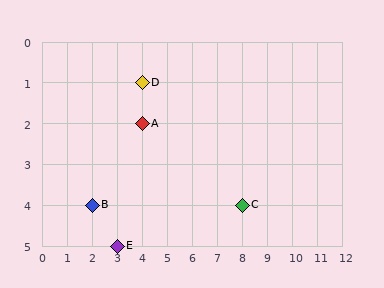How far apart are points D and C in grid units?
Points D and C are 4 columns and 3 rows apart (about 5.0 grid units diagonally).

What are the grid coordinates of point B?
Point B is at grid coordinates (2, 4).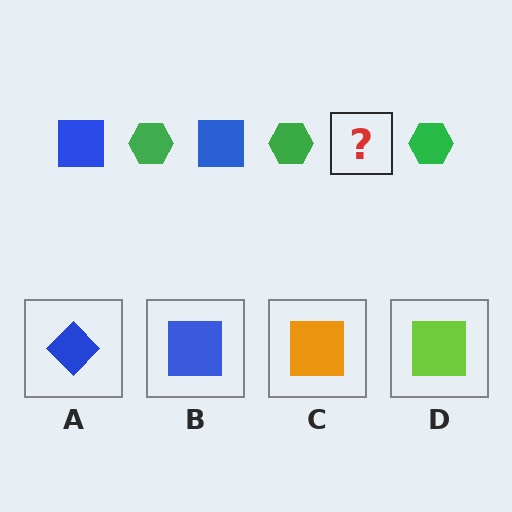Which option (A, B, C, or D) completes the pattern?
B.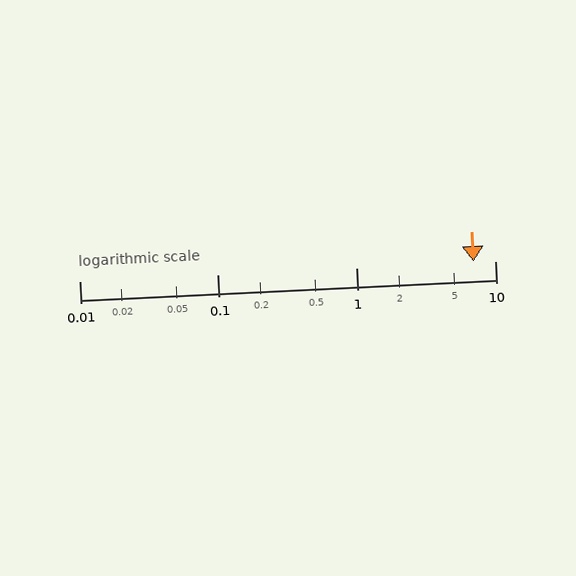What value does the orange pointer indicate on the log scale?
The pointer indicates approximately 7.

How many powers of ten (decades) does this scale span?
The scale spans 3 decades, from 0.01 to 10.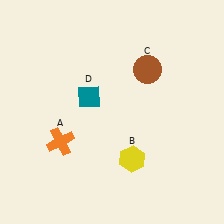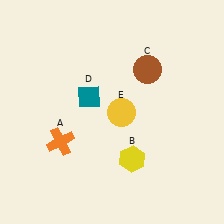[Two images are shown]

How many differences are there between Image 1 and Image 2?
There is 1 difference between the two images.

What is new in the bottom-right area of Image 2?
A yellow circle (E) was added in the bottom-right area of Image 2.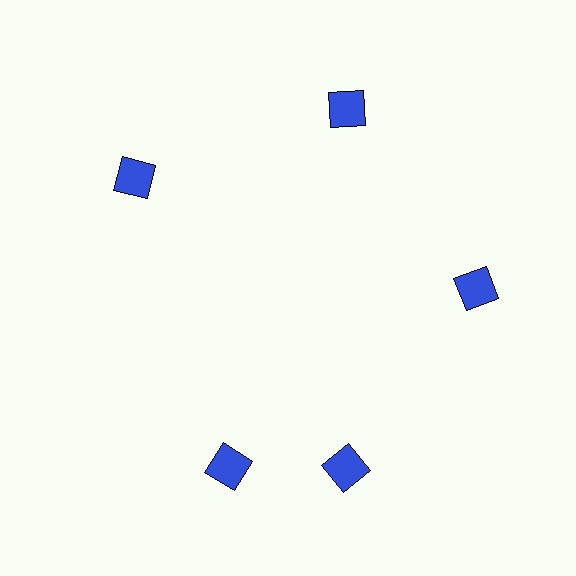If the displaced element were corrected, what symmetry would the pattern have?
It would have 5-fold rotational symmetry — the pattern would map onto itself every 72 degrees.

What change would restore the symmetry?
The symmetry would be restored by rotating it back into even spacing with its neighbors so that all 5 diamonds sit at equal angles and equal distance from the center.